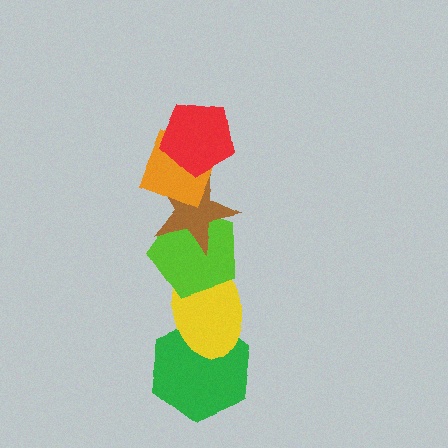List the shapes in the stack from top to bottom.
From top to bottom: the red pentagon, the orange diamond, the brown star, the lime pentagon, the yellow ellipse, the green hexagon.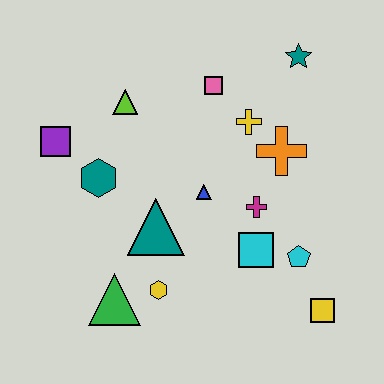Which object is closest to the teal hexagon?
The purple square is closest to the teal hexagon.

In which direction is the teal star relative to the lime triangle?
The teal star is to the right of the lime triangle.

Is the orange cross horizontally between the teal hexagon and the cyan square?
No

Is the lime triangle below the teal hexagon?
No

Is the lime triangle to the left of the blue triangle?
Yes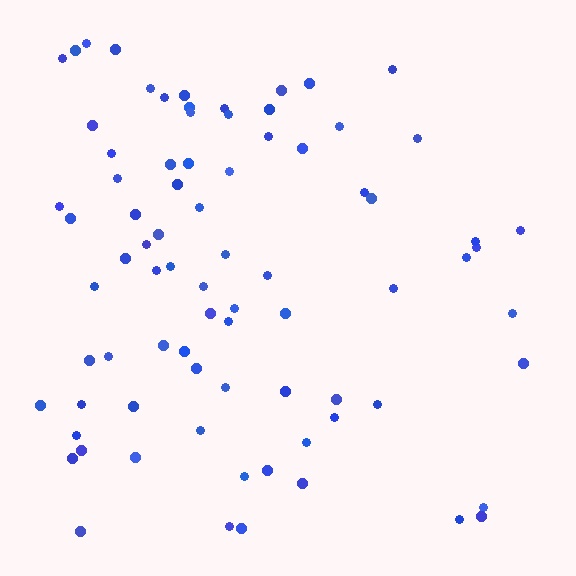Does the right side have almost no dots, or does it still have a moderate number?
Still a moderate number, just noticeably fewer than the left.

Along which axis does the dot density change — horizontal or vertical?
Horizontal.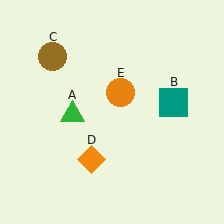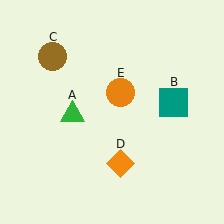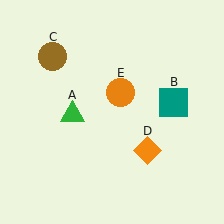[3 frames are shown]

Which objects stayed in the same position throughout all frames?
Green triangle (object A) and teal square (object B) and brown circle (object C) and orange circle (object E) remained stationary.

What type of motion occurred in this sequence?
The orange diamond (object D) rotated counterclockwise around the center of the scene.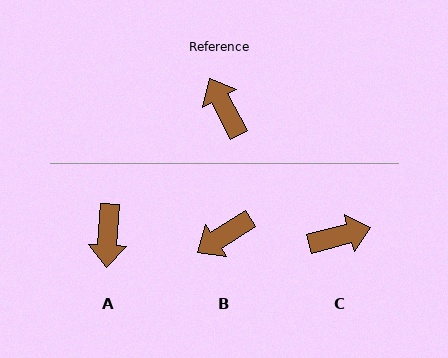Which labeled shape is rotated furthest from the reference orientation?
A, about 149 degrees away.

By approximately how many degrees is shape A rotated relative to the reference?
Approximately 149 degrees counter-clockwise.